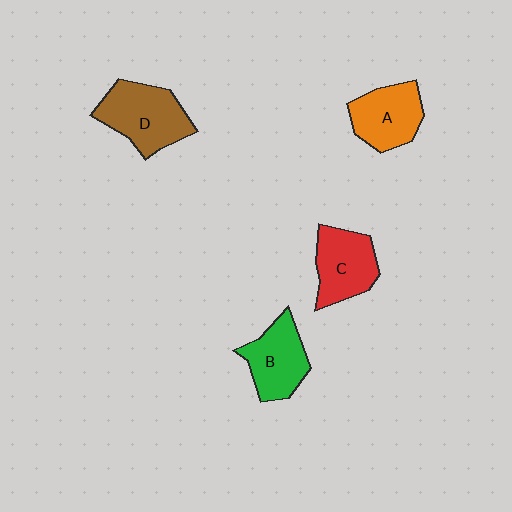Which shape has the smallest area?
Shape A (orange).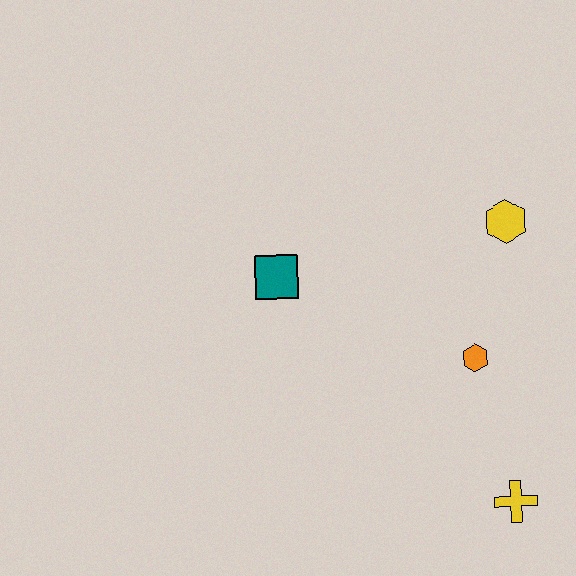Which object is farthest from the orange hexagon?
The teal square is farthest from the orange hexagon.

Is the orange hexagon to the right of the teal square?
Yes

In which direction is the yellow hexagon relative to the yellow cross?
The yellow hexagon is above the yellow cross.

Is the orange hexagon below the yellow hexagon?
Yes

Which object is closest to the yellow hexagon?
The orange hexagon is closest to the yellow hexagon.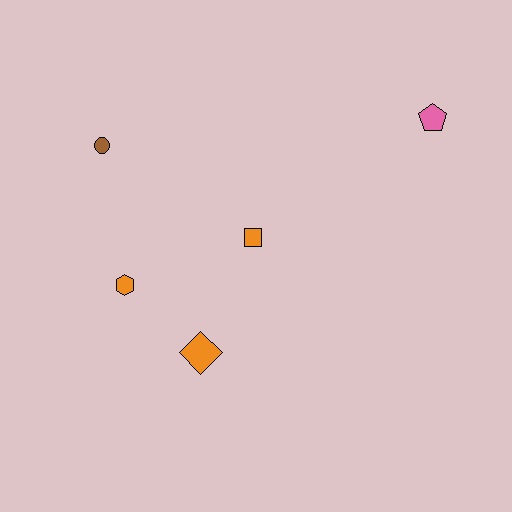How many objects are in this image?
There are 5 objects.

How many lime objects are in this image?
There are no lime objects.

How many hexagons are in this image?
There is 1 hexagon.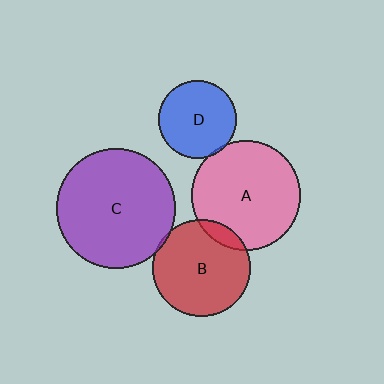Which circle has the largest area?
Circle C (purple).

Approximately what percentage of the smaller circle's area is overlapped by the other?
Approximately 10%.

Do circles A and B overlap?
Yes.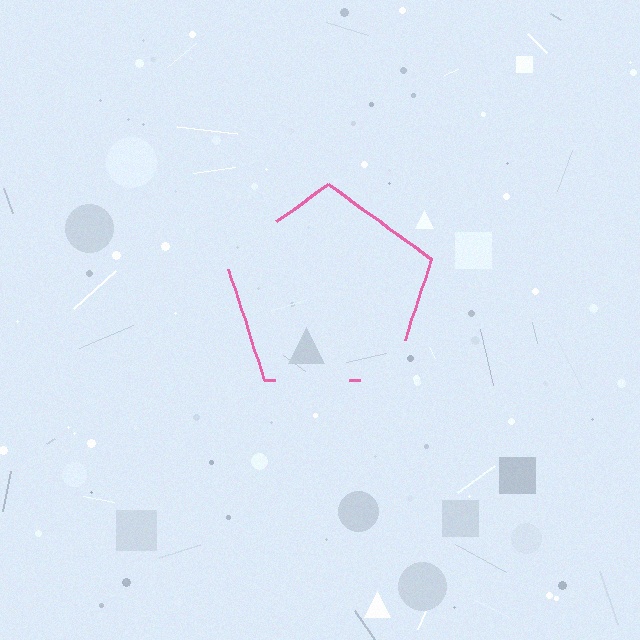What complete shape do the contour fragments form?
The contour fragments form a pentagon.